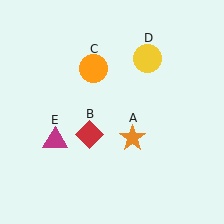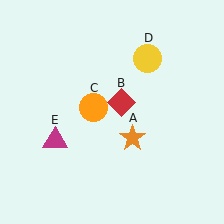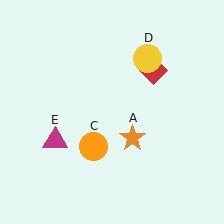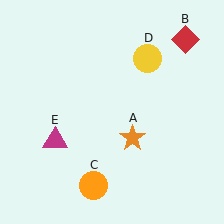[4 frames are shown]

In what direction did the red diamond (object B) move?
The red diamond (object B) moved up and to the right.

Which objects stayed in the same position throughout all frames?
Orange star (object A) and yellow circle (object D) and magenta triangle (object E) remained stationary.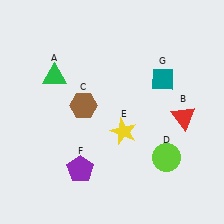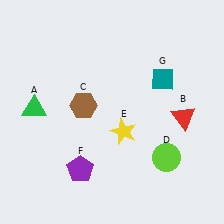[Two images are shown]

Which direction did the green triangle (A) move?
The green triangle (A) moved down.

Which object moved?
The green triangle (A) moved down.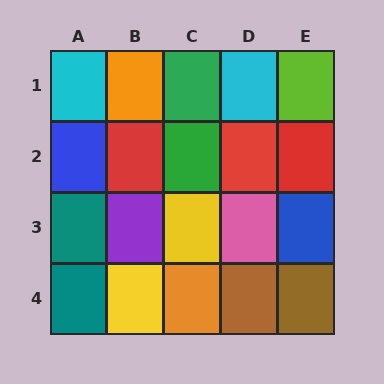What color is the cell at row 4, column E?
Brown.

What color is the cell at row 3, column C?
Yellow.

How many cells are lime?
1 cell is lime.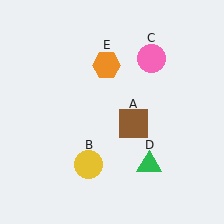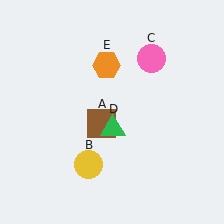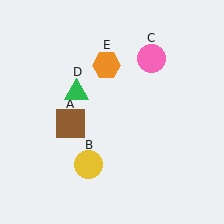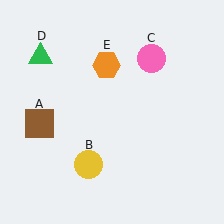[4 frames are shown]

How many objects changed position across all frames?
2 objects changed position: brown square (object A), green triangle (object D).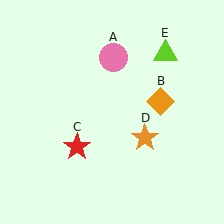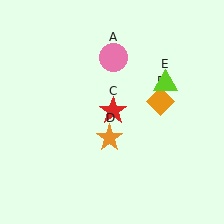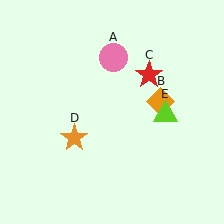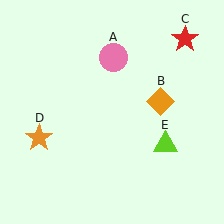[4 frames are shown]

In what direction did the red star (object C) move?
The red star (object C) moved up and to the right.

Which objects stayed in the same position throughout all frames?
Pink circle (object A) and orange diamond (object B) remained stationary.